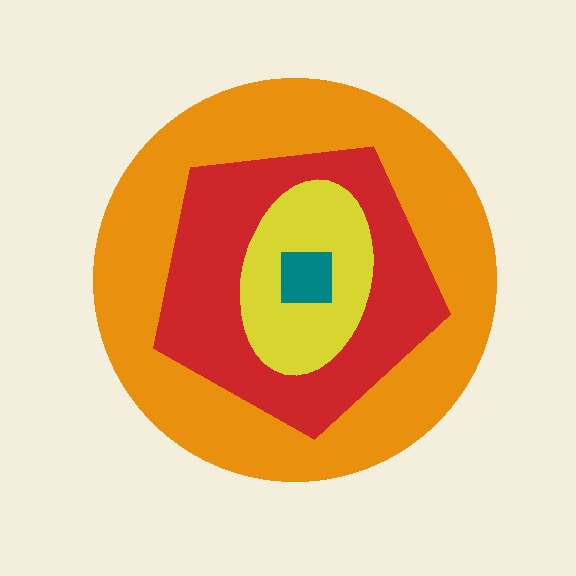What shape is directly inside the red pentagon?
The yellow ellipse.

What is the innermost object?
The teal square.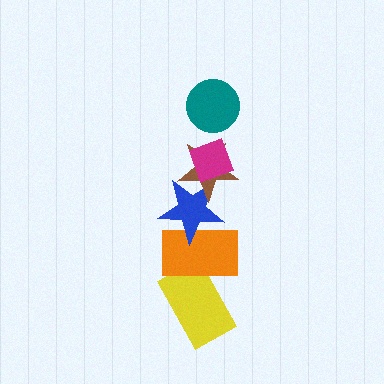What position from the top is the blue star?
The blue star is 4th from the top.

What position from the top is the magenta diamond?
The magenta diamond is 2nd from the top.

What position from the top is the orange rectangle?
The orange rectangle is 5th from the top.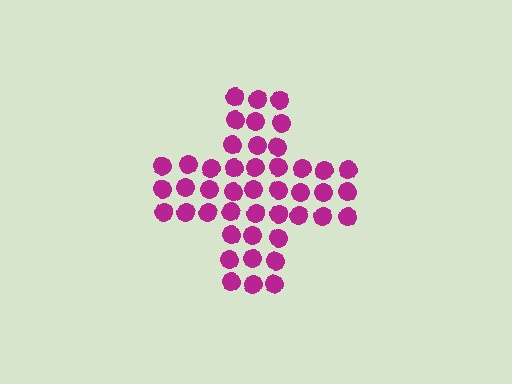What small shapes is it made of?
It is made of small circles.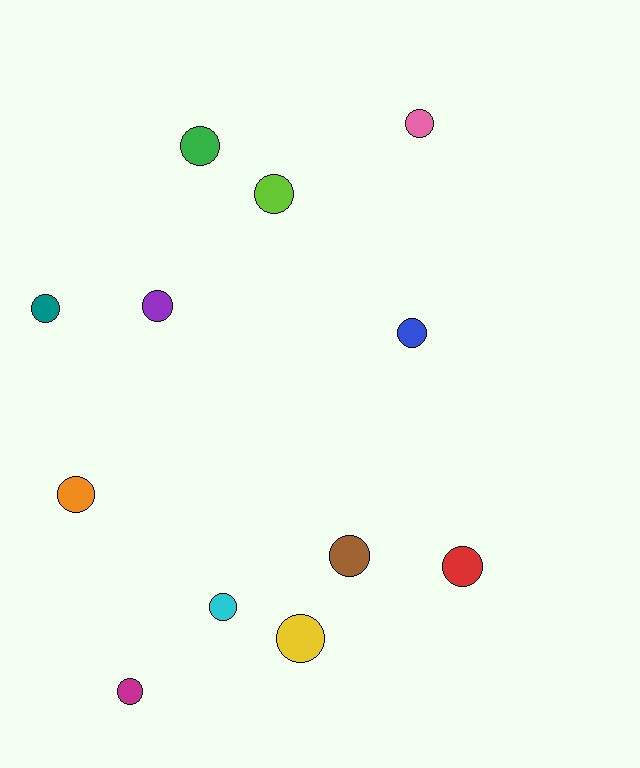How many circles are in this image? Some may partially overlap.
There are 12 circles.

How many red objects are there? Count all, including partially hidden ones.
There is 1 red object.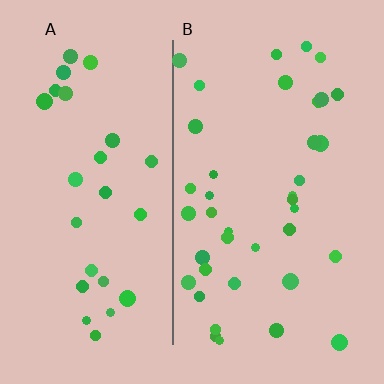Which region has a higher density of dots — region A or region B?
B (the right).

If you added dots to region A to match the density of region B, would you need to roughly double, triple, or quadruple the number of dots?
Approximately double.